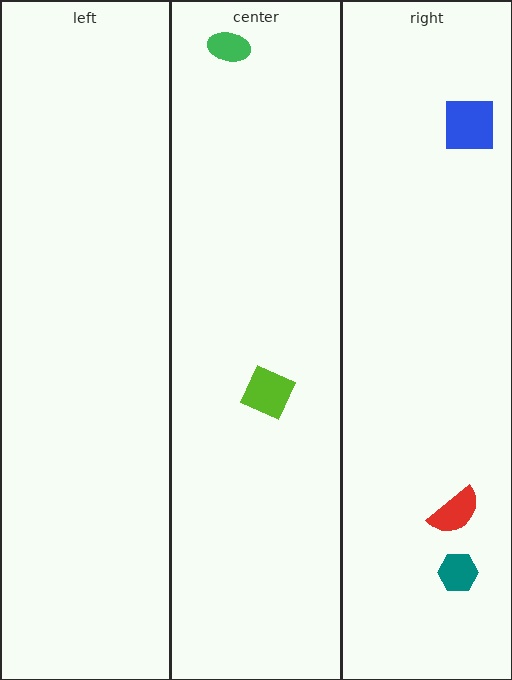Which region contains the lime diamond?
The center region.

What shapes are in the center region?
The green ellipse, the lime diamond.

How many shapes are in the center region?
2.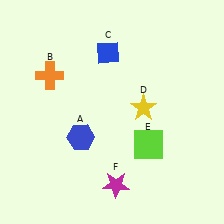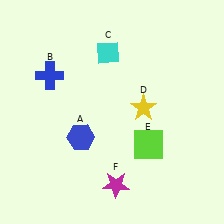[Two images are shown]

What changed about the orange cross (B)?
In Image 1, B is orange. In Image 2, it changed to blue.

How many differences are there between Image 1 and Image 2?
There are 2 differences between the two images.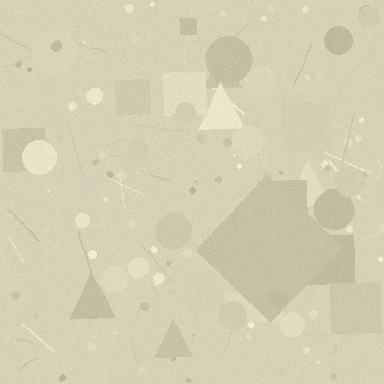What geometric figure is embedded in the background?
A diamond is embedded in the background.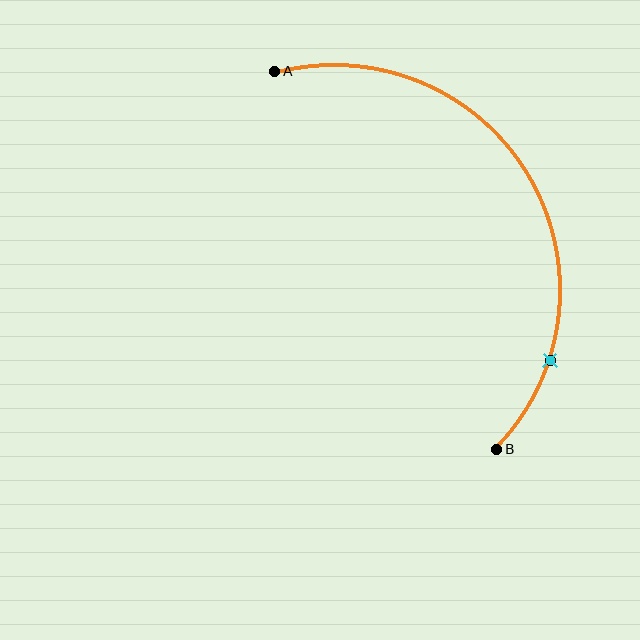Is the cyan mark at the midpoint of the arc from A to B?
No. The cyan mark lies on the arc but is closer to endpoint B. The arc midpoint would be at the point on the curve equidistant along the arc from both A and B.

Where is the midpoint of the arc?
The arc midpoint is the point on the curve farthest from the straight line joining A and B. It sits to the right of that line.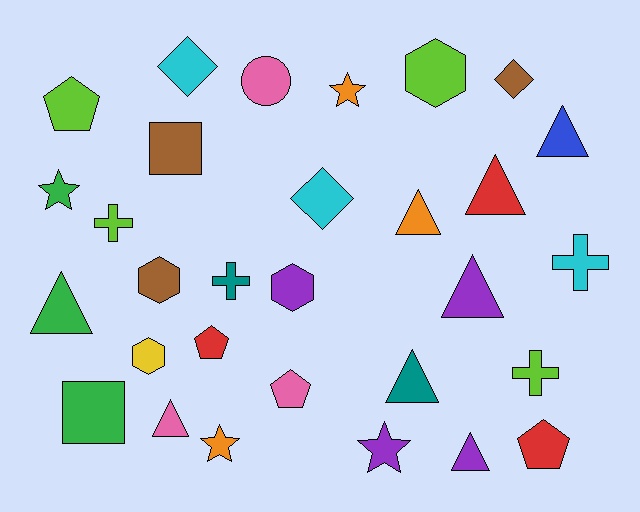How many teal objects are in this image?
There are 2 teal objects.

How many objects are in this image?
There are 30 objects.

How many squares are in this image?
There are 2 squares.